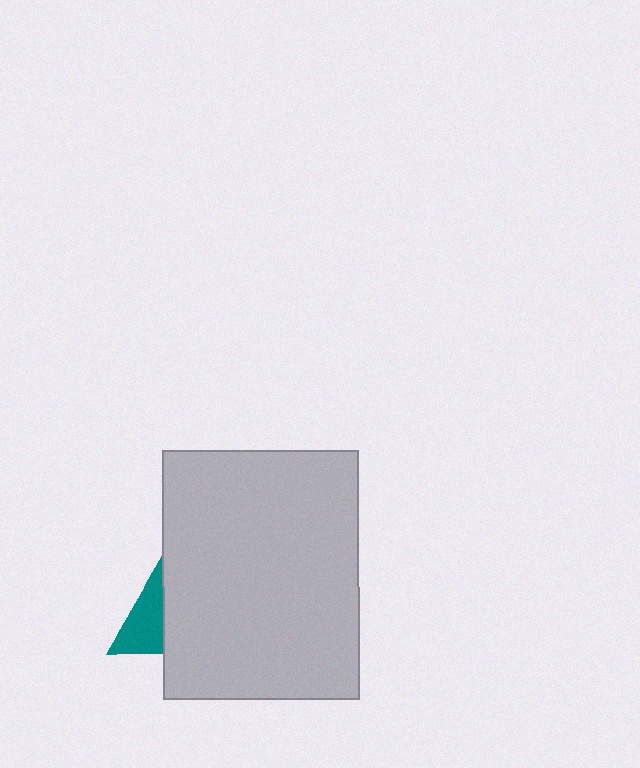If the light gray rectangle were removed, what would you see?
You would see the complete teal triangle.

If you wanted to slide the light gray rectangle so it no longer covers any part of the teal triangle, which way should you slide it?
Slide it right — that is the most direct way to separate the two shapes.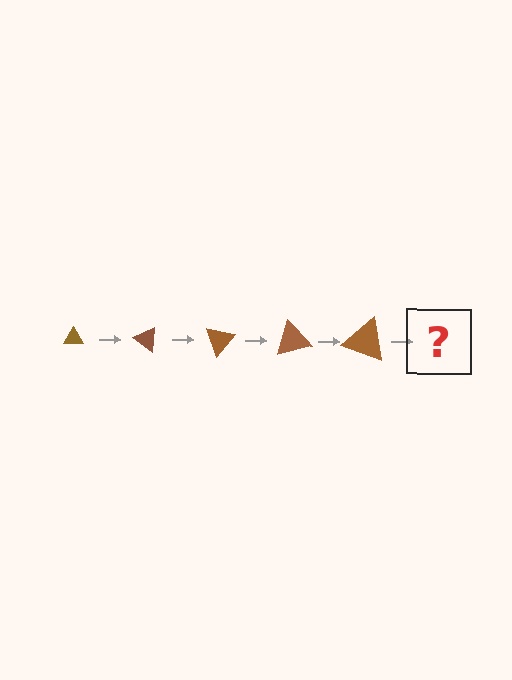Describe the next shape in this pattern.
It should be a triangle, larger than the previous one and rotated 175 degrees from the start.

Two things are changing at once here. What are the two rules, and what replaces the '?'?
The two rules are that the triangle grows larger each step and it rotates 35 degrees each step. The '?' should be a triangle, larger than the previous one and rotated 175 degrees from the start.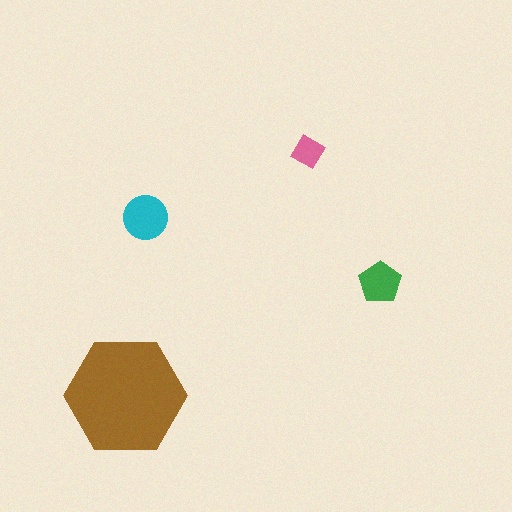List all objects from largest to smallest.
The brown hexagon, the cyan circle, the green pentagon, the pink diamond.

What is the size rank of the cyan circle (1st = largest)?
2nd.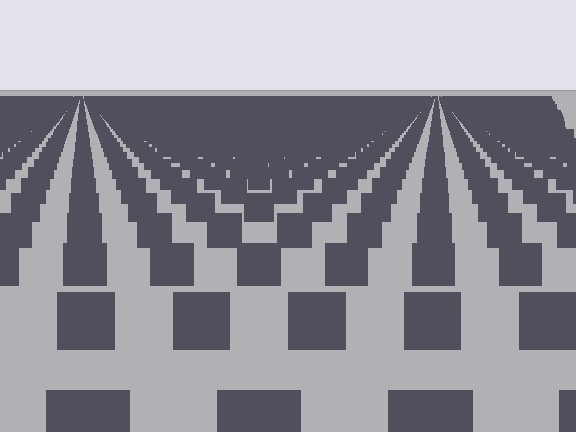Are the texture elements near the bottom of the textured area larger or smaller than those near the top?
Larger. Near the bottom, elements are closer to the viewer and appear at a bigger on-screen size.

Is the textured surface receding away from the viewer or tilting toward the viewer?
The surface is receding away from the viewer. Texture elements get smaller and denser toward the top.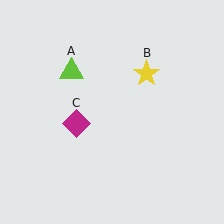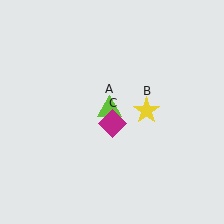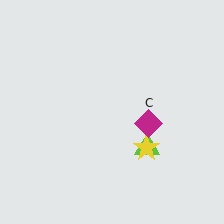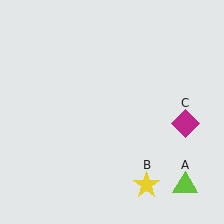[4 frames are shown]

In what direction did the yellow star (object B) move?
The yellow star (object B) moved down.